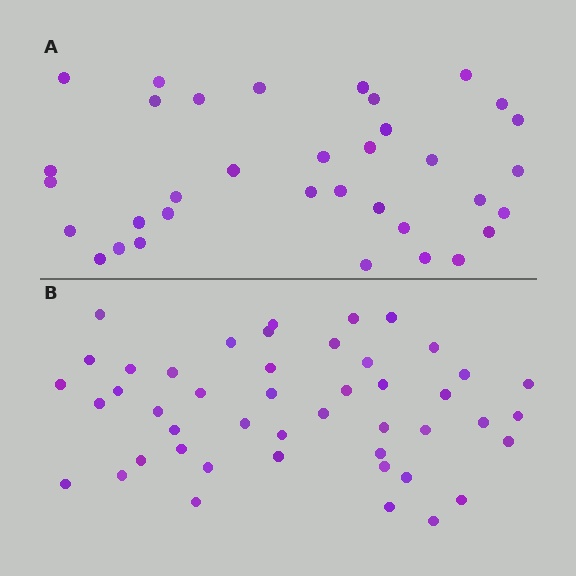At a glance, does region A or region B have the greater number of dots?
Region B (the bottom region) has more dots.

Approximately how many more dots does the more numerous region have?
Region B has roughly 12 or so more dots than region A.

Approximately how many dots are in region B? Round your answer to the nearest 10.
About 50 dots. (The exact count is 46, which rounds to 50.)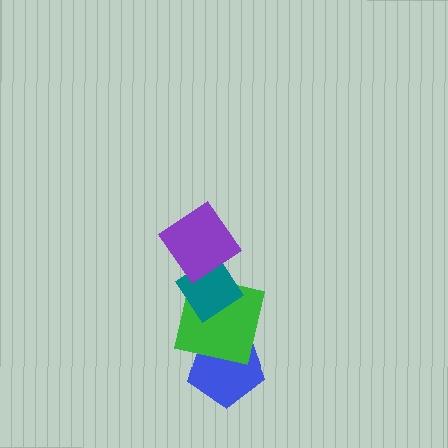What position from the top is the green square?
The green square is 3rd from the top.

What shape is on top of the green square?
The teal diamond is on top of the green square.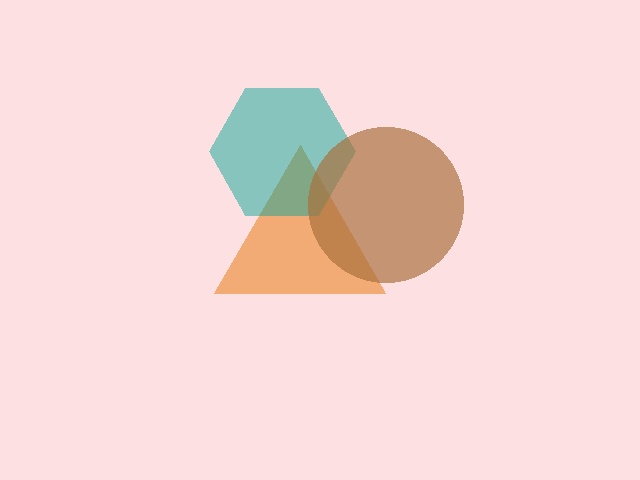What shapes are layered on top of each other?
The layered shapes are: an orange triangle, a teal hexagon, a brown circle.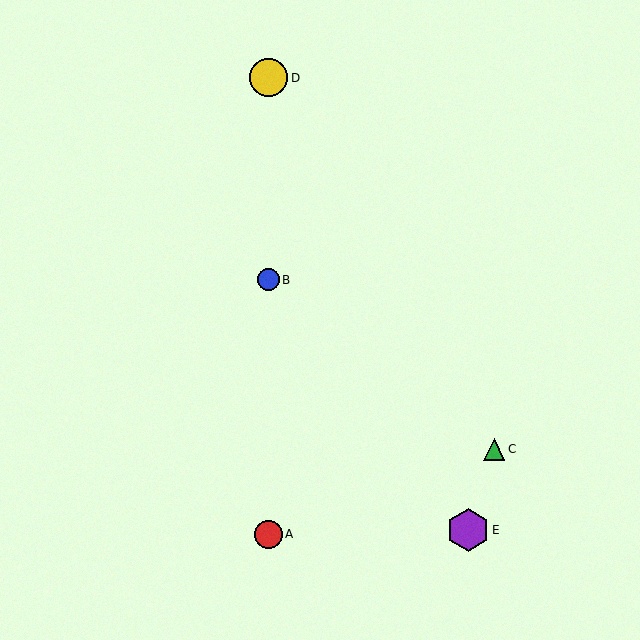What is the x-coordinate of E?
Object E is at x≈468.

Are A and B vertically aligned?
Yes, both are at x≈269.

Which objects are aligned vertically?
Objects A, B, D are aligned vertically.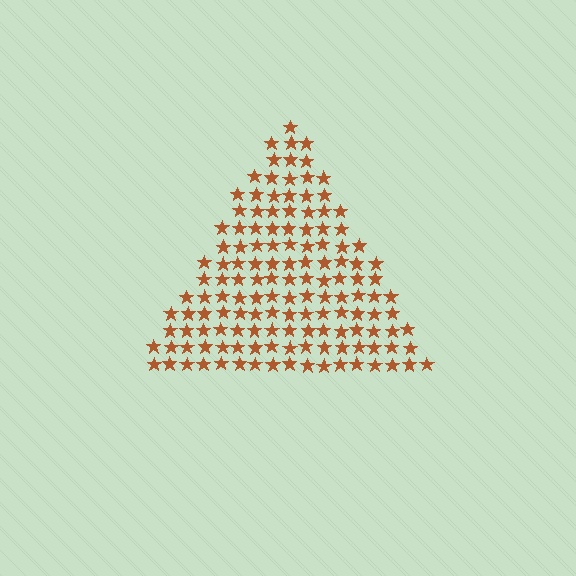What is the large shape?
The large shape is a triangle.